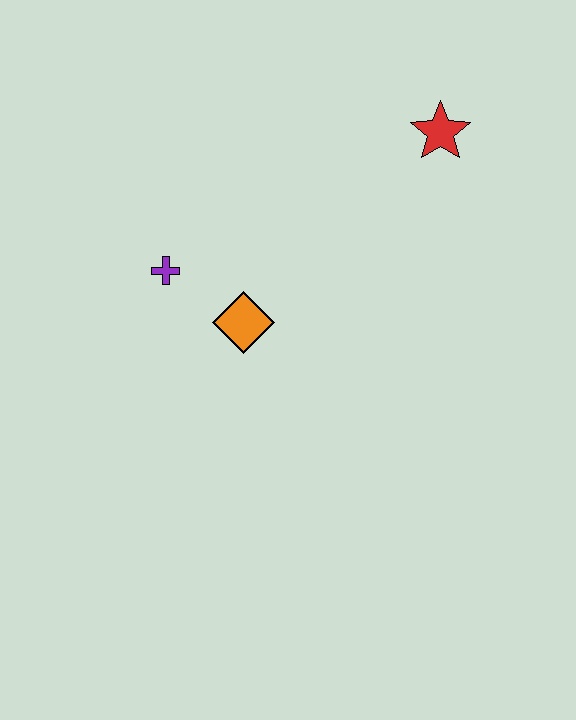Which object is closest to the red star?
The orange diamond is closest to the red star.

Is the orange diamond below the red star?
Yes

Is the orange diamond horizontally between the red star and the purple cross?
Yes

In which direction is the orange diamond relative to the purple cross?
The orange diamond is to the right of the purple cross.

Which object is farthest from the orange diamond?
The red star is farthest from the orange diamond.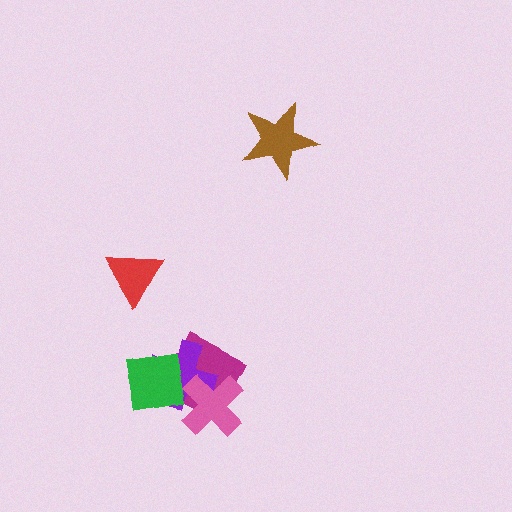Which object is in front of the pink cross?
The green square is in front of the pink cross.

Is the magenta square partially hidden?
Yes, it is partially covered by another shape.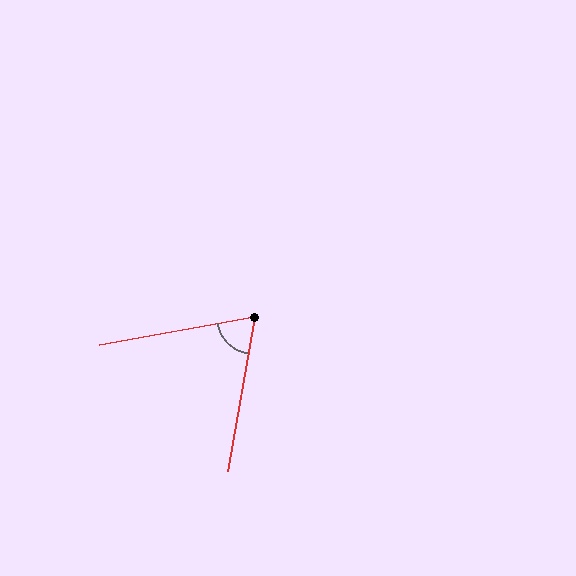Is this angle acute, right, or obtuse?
It is acute.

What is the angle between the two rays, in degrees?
Approximately 70 degrees.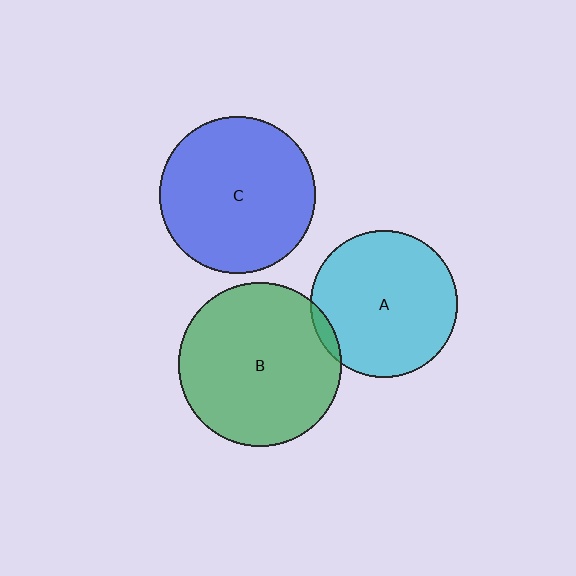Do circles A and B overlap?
Yes.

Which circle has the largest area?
Circle B (green).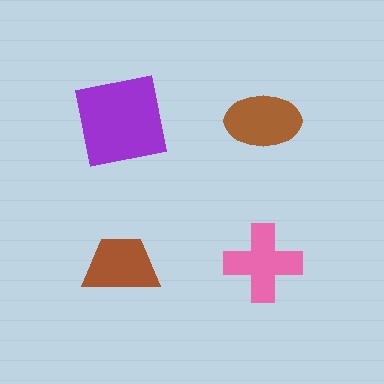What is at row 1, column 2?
A brown ellipse.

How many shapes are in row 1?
2 shapes.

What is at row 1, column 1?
A purple square.